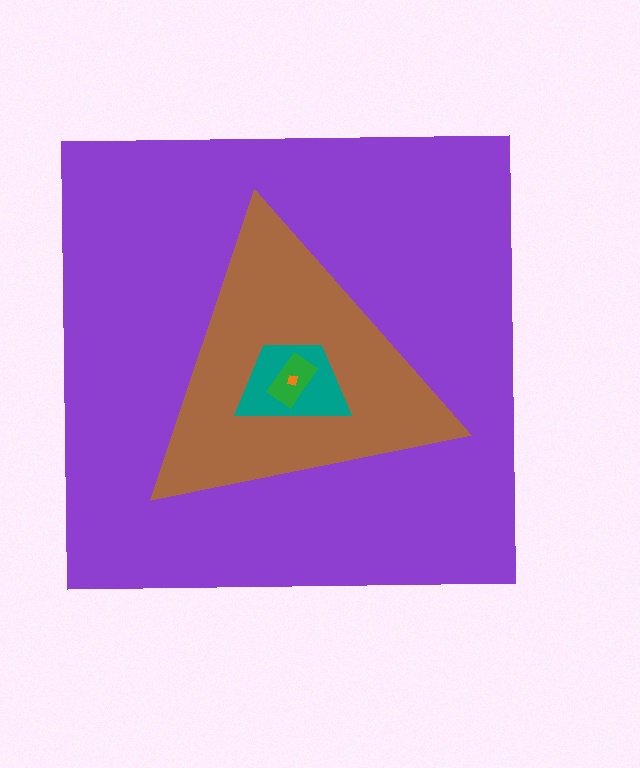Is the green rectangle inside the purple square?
Yes.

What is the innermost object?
The orange square.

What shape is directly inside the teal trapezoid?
The green rectangle.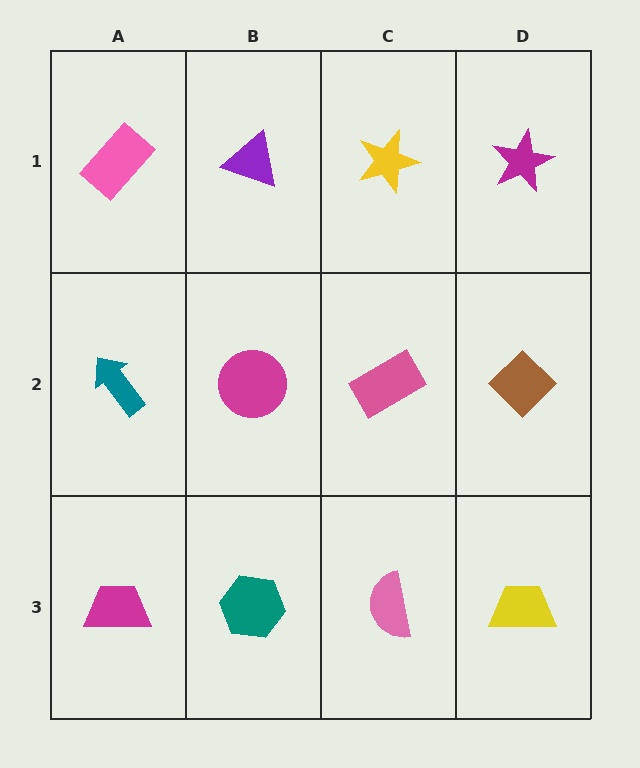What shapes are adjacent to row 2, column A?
A pink rectangle (row 1, column A), a magenta trapezoid (row 3, column A), a magenta circle (row 2, column B).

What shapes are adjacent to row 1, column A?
A teal arrow (row 2, column A), a purple triangle (row 1, column B).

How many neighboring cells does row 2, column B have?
4.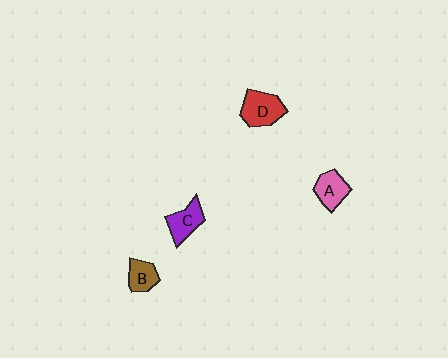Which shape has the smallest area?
Shape B (brown).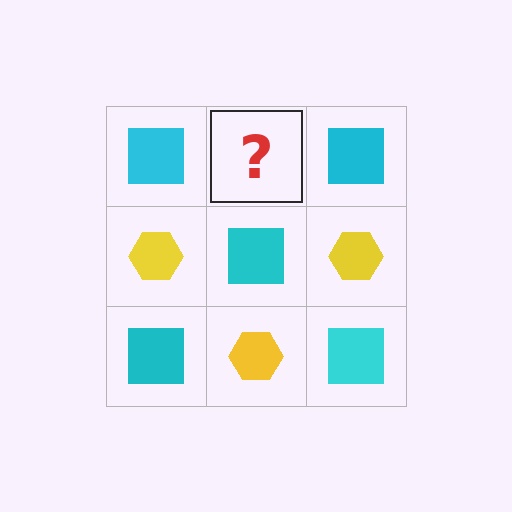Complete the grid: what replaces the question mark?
The question mark should be replaced with a yellow hexagon.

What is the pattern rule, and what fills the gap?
The rule is that it alternates cyan square and yellow hexagon in a checkerboard pattern. The gap should be filled with a yellow hexagon.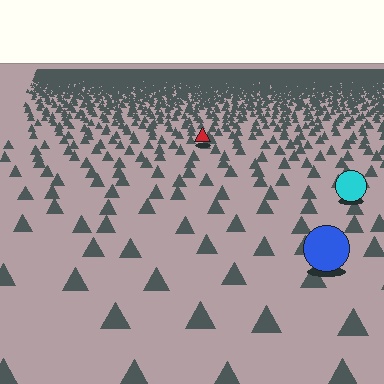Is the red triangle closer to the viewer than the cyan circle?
No. The cyan circle is closer — you can tell from the texture gradient: the ground texture is coarser near it.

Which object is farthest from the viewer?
The red triangle is farthest from the viewer. It appears smaller and the ground texture around it is denser.